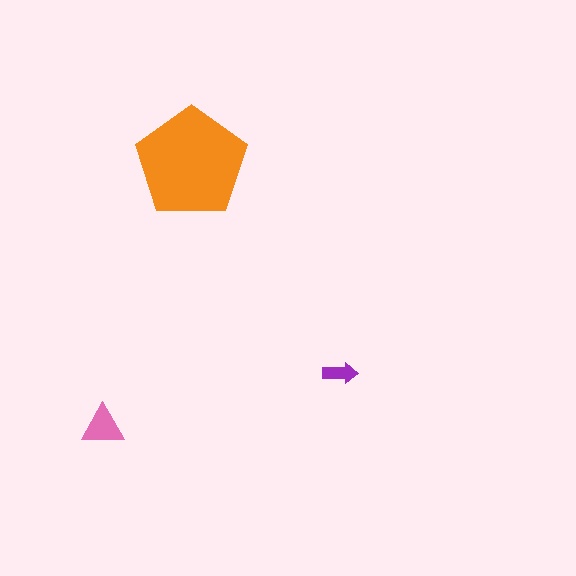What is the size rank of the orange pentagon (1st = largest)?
1st.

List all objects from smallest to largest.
The purple arrow, the pink triangle, the orange pentagon.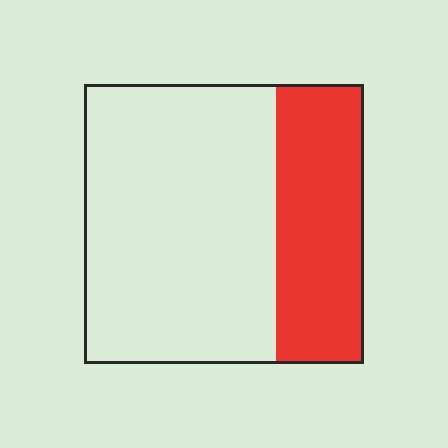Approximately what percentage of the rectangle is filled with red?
Approximately 30%.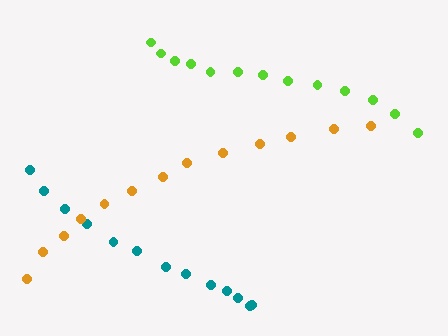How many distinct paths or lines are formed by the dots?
There are 3 distinct paths.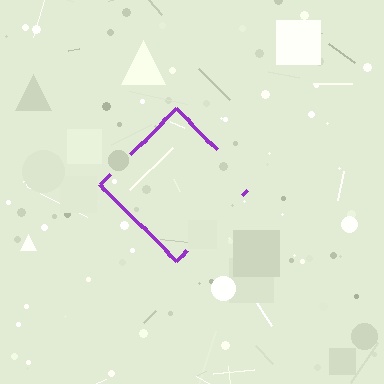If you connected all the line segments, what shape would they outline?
They would outline a diamond.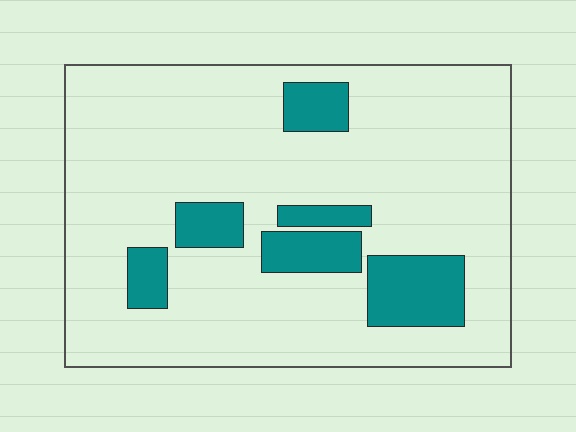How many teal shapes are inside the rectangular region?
6.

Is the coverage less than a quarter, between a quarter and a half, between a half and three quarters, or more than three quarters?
Less than a quarter.